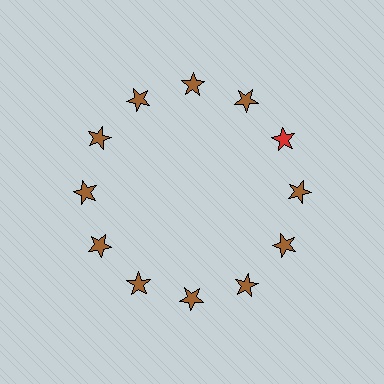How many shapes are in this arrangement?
There are 12 shapes arranged in a ring pattern.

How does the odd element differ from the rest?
It has a different color: red instead of brown.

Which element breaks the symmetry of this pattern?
The red star at roughly the 2 o'clock position breaks the symmetry. All other shapes are brown stars.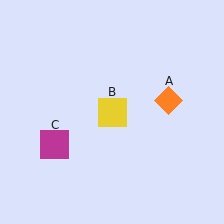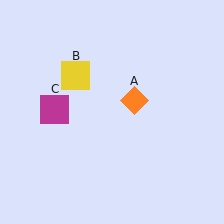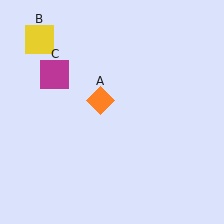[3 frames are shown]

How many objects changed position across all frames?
3 objects changed position: orange diamond (object A), yellow square (object B), magenta square (object C).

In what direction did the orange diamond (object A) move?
The orange diamond (object A) moved left.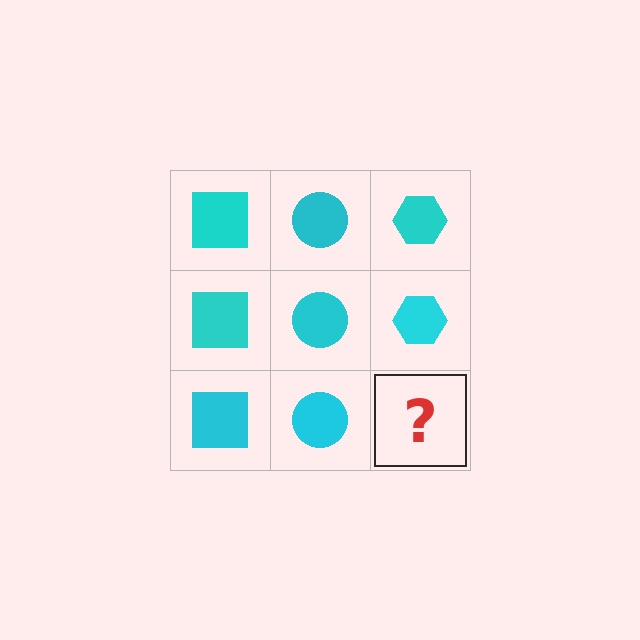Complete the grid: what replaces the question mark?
The question mark should be replaced with a cyan hexagon.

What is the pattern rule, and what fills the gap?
The rule is that each column has a consistent shape. The gap should be filled with a cyan hexagon.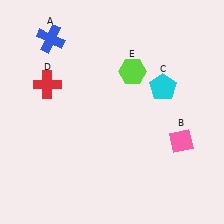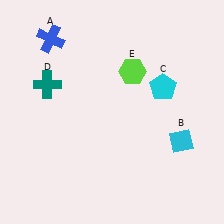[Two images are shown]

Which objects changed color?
B changed from pink to cyan. D changed from red to teal.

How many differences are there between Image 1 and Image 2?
There are 2 differences between the two images.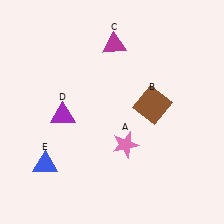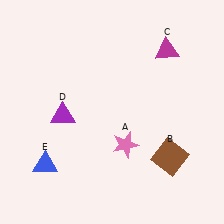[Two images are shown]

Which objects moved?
The objects that moved are: the brown square (B), the magenta triangle (C).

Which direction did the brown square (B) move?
The brown square (B) moved down.